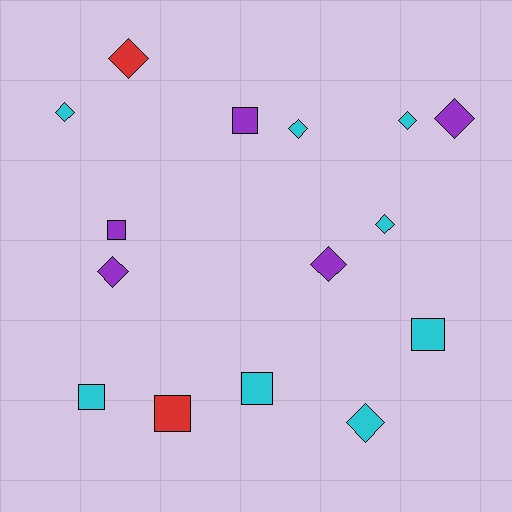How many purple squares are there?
There are 2 purple squares.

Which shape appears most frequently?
Diamond, with 9 objects.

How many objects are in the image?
There are 15 objects.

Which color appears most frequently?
Cyan, with 8 objects.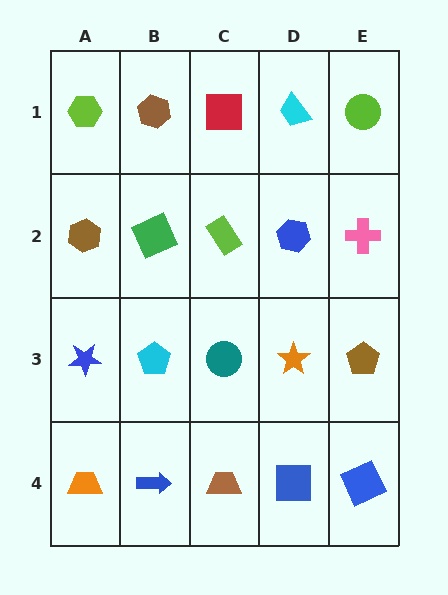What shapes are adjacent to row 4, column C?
A teal circle (row 3, column C), a blue arrow (row 4, column B), a blue square (row 4, column D).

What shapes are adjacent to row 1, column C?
A lime rectangle (row 2, column C), a brown hexagon (row 1, column B), a cyan trapezoid (row 1, column D).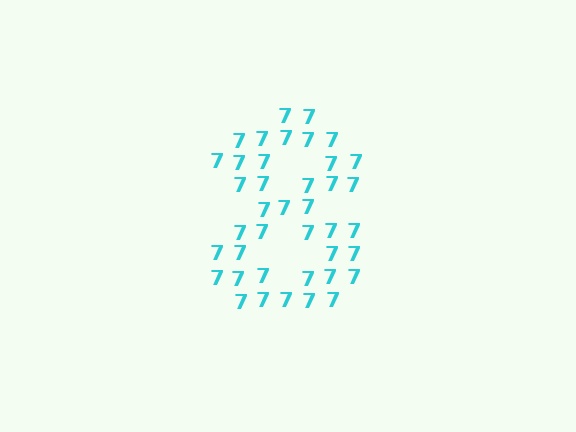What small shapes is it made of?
It is made of small digit 7's.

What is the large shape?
The large shape is the digit 8.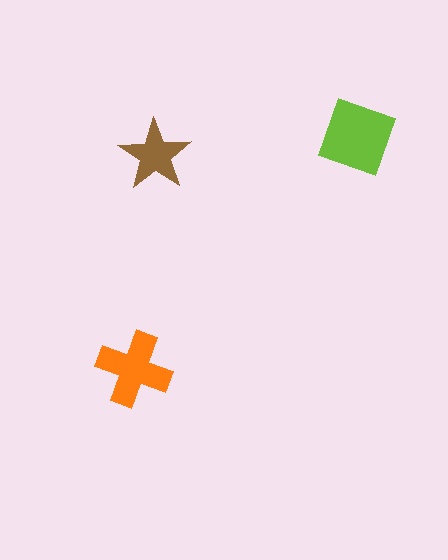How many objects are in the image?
There are 3 objects in the image.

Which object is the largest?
The lime square.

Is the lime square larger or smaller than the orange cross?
Larger.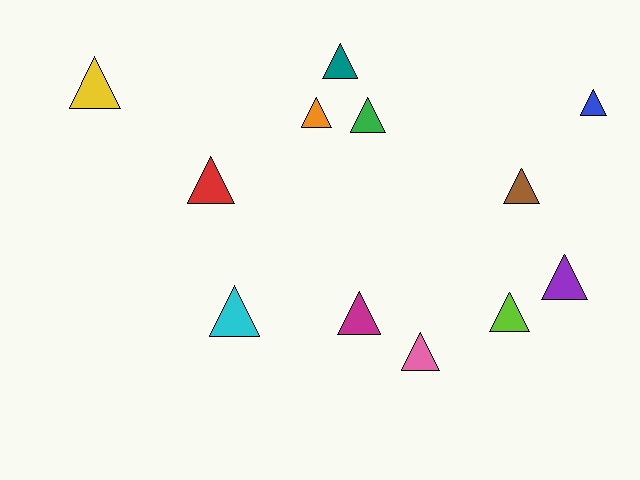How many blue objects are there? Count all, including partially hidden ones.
There is 1 blue object.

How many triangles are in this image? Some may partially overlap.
There are 12 triangles.